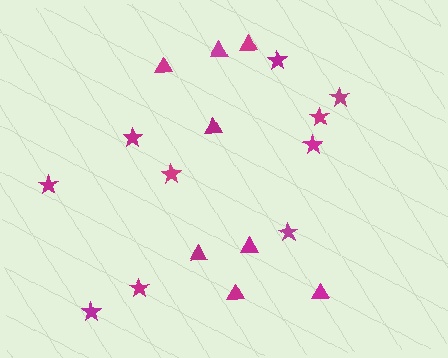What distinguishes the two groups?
There are 2 groups: one group of triangles (8) and one group of stars (10).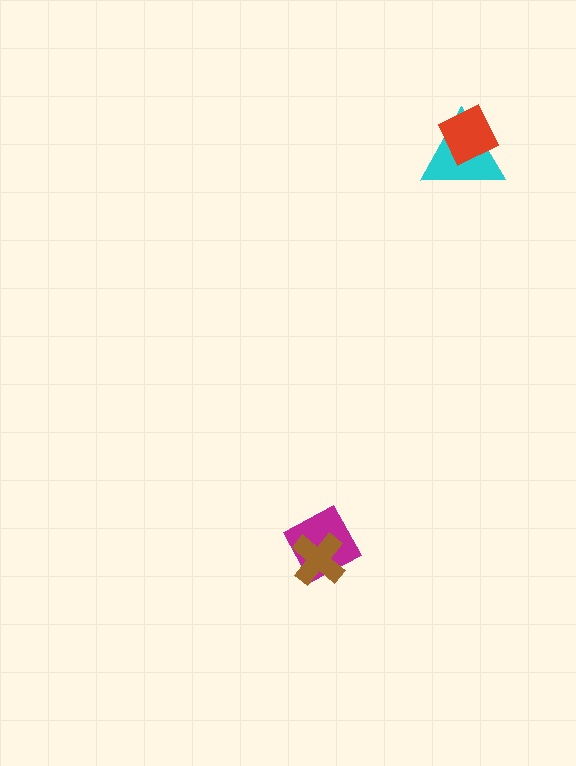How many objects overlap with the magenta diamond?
1 object overlaps with the magenta diamond.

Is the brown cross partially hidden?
No, no other shape covers it.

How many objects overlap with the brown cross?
1 object overlaps with the brown cross.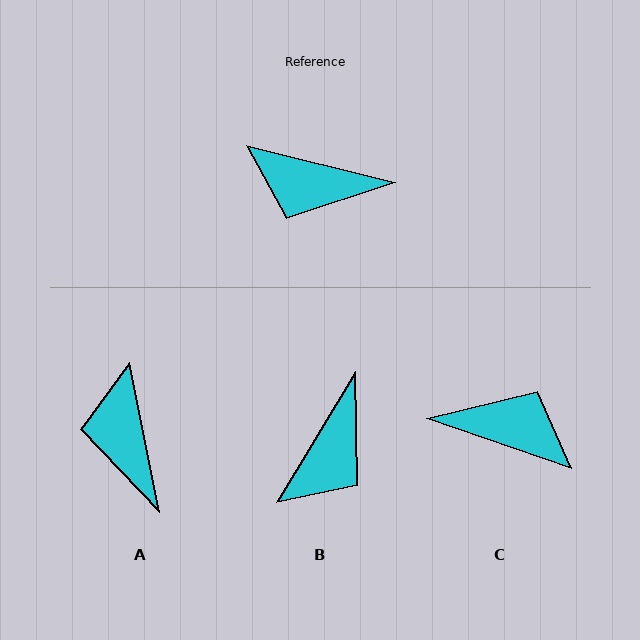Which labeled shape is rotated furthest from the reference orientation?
C, about 175 degrees away.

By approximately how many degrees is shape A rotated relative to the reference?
Approximately 65 degrees clockwise.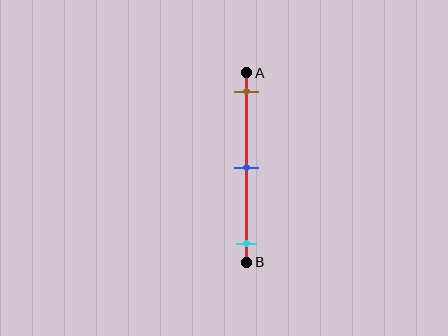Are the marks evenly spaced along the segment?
Yes, the marks are approximately evenly spaced.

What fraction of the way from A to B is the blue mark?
The blue mark is approximately 50% (0.5) of the way from A to B.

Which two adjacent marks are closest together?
The brown and blue marks are the closest adjacent pair.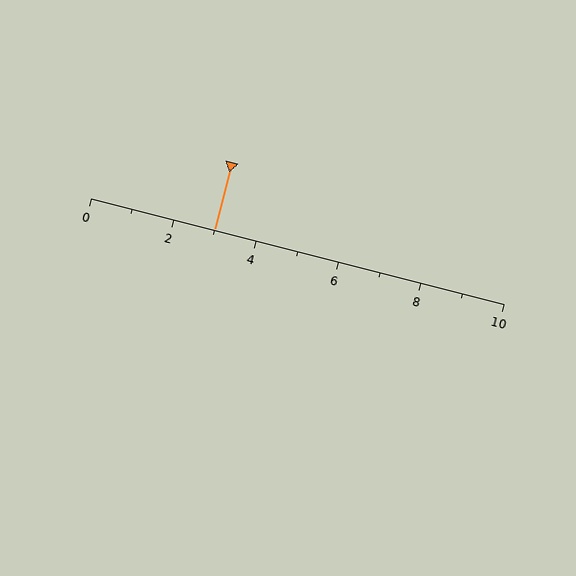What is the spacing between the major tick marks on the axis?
The major ticks are spaced 2 apart.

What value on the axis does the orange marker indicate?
The marker indicates approximately 3.